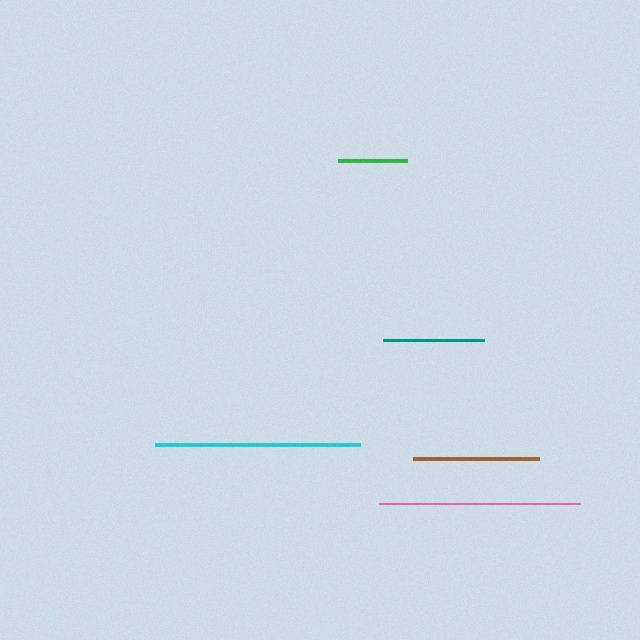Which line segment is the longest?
The cyan line is the longest at approximately 205 pixels.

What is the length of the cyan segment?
The cyan segment is approximately 205 pixels long.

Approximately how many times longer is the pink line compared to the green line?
The pink line is approximately 2.9 times the length of the green line.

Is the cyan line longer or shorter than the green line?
The cyan line is longer than the green line.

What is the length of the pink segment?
The pink segment is approximately 200 pixels long.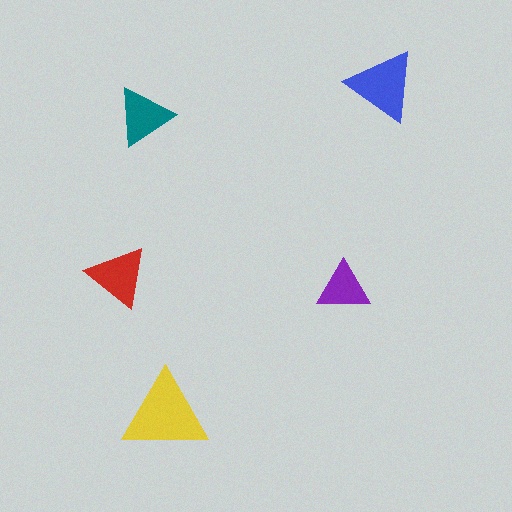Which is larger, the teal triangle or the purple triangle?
The teal one.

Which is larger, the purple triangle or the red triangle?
The red one.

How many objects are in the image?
There are 5 objects in the image.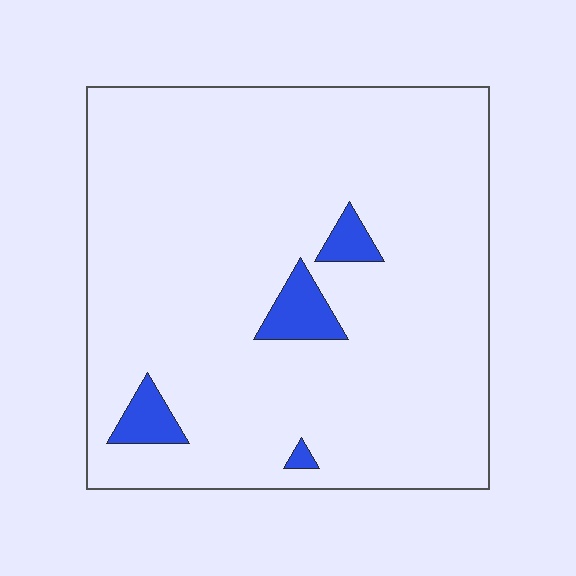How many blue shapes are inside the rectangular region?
4.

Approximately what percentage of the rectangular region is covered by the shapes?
Approximately 5%.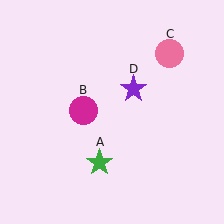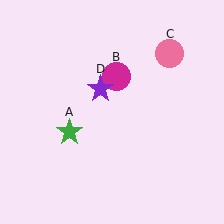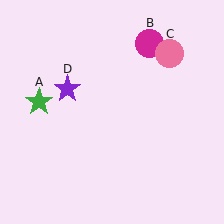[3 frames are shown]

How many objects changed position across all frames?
3 objects changed position: green star (object A), magenta circle (object B), purple star (object D).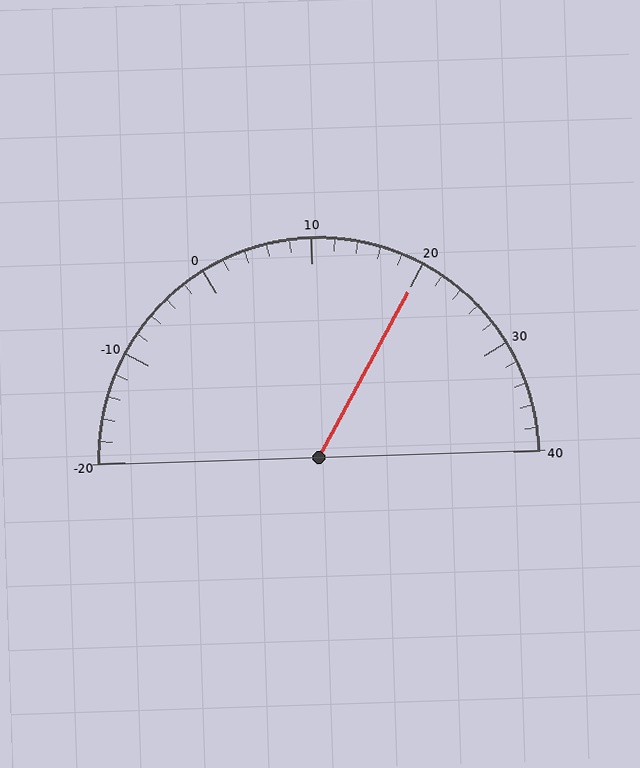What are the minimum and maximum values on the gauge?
The gauge ranges from -20 to 40.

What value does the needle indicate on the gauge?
The needle indicates approximately 20.